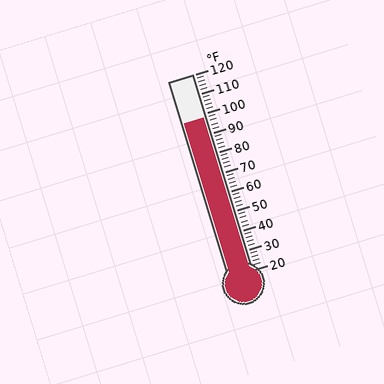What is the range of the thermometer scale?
The thermometer scale ranges from 20°F to 120°F.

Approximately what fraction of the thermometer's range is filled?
The thermometer is filled to approximately 80% of its range.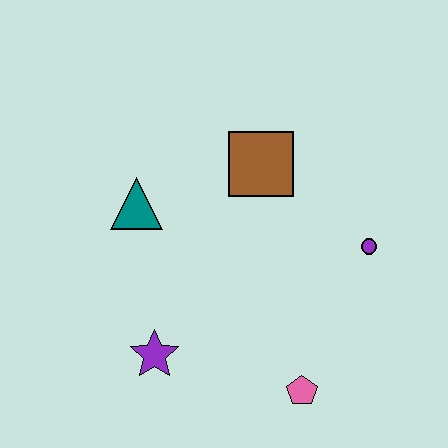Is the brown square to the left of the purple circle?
Yes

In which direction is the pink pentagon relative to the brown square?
The pink pentagon is below the brown square.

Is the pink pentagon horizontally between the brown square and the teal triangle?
No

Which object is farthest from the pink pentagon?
The teal triangle is farthest from the pink pentagon.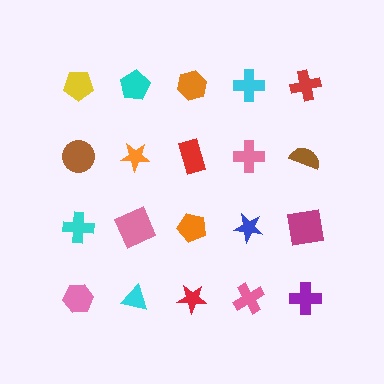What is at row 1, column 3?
An orange hexagon.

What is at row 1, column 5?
A red cross.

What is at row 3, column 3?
An orange pentagon.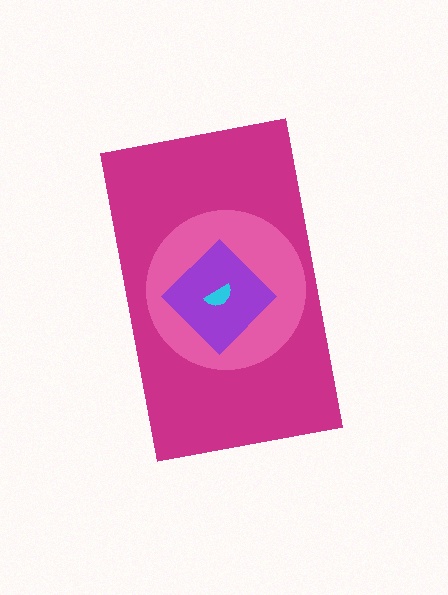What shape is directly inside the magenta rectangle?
The pink circle.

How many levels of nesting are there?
4.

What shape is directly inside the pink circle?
The purple diamond.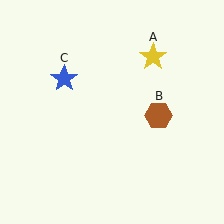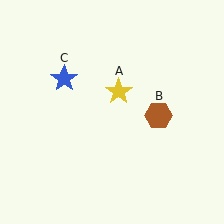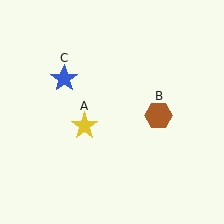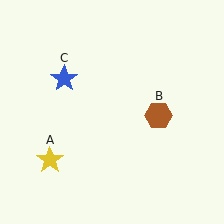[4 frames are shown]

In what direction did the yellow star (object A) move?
The yellow star (object A) moved down and to the left.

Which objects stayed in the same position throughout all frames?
Brown hexagon (object B) and blue star (object C) remained stationary.